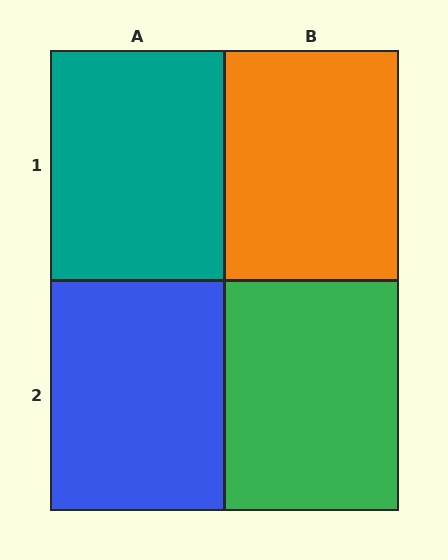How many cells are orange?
1 cell is orange.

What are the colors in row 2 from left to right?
Blue, green.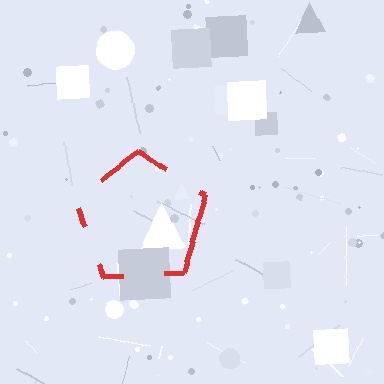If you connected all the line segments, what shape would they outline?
They would outline a pentagon.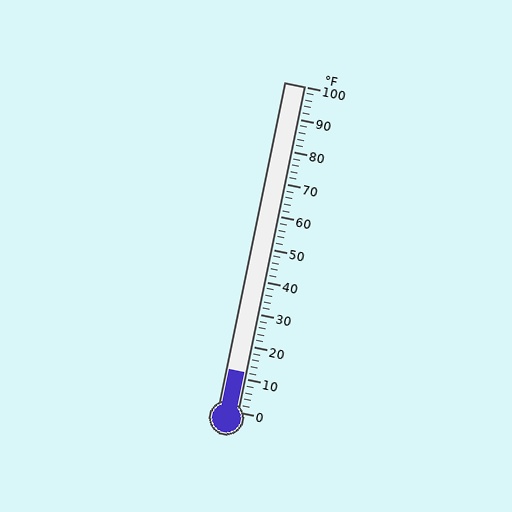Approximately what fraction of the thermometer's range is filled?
The thermometer is filled to approximately 10% of its range.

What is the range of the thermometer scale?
The thermometer scale ranges from 0°F to 100°F.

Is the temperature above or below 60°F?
The temperature is below 60°F.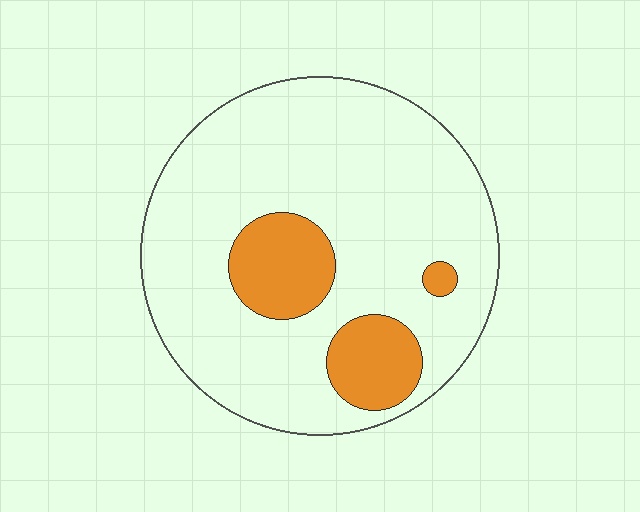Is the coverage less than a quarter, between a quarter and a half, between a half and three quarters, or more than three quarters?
Less than a quarter.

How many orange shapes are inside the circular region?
3.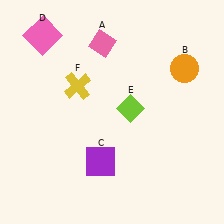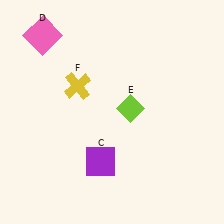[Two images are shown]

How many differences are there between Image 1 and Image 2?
There are 2 differences between the two images.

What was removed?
The pink diamond (A), the orange circle (B) were removed in Image 2.